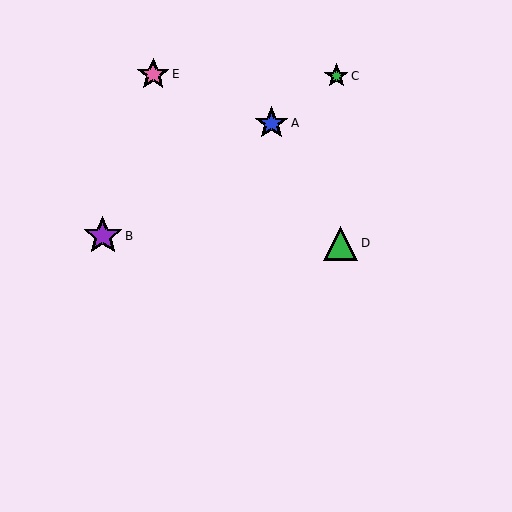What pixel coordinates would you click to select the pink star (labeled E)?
Click at (153, 74) to select the pink star E.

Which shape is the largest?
The purple star (labeled B) is the largest.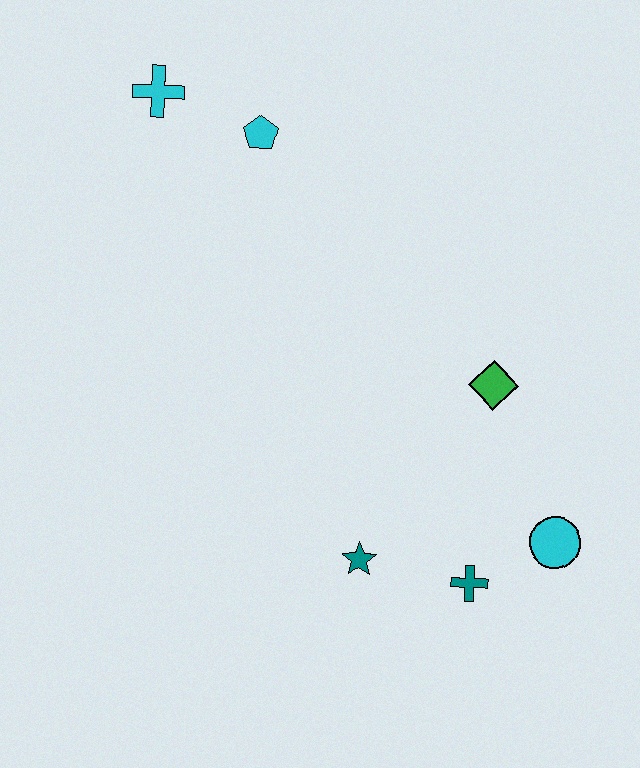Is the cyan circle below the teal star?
No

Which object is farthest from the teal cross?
The cyan cross is farthest from the teal cross.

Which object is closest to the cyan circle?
The teal cross is closest to the cyan circle.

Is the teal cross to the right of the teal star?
Yes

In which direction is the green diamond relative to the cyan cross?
The green diamond is to the right of the cyan cross.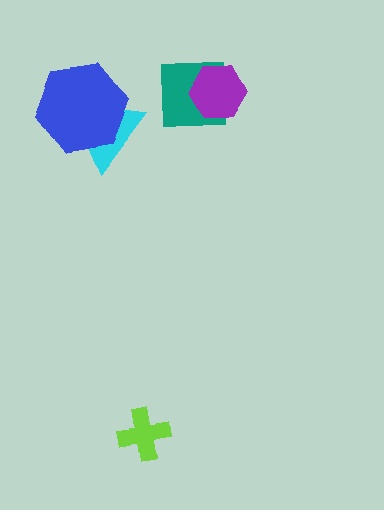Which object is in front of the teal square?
The purple hexagon is in front of the teal square.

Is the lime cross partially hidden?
No, no other shape covers it.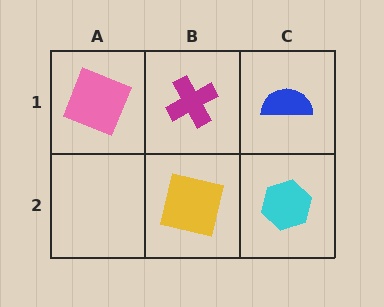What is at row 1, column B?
A magenta cross.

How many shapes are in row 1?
3 shapes.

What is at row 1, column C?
A blue semicircle.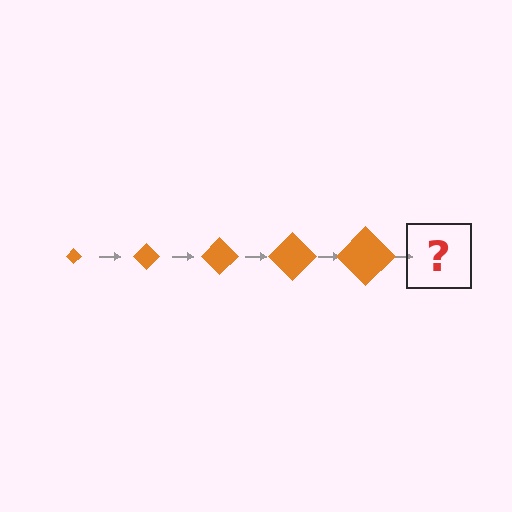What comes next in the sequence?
The next element should be an orange diamond, larger than the previous one.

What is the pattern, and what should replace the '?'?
The pattern is that the diamond gets progressively larger each step. The '?' should be an orange diamond, larger than the previous one.